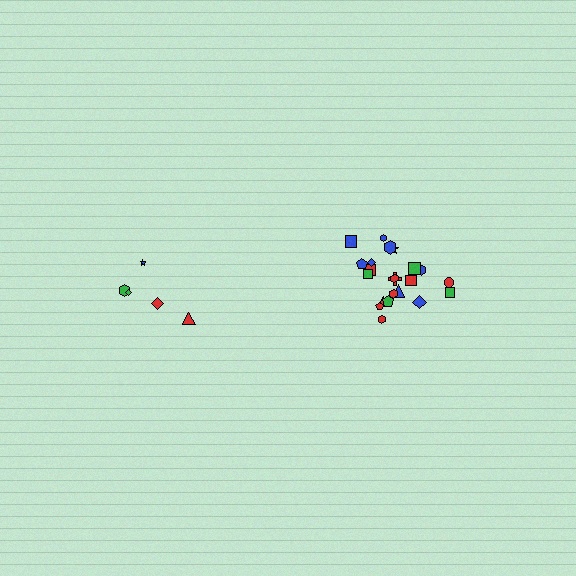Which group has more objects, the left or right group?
The right group.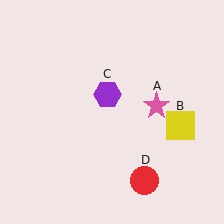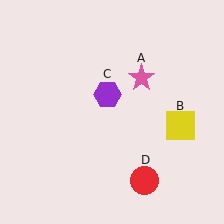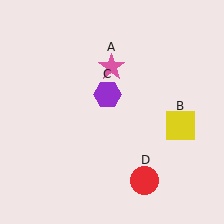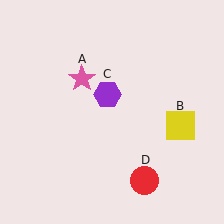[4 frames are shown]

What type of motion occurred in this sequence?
The pink star (object A) rotated counterclockwise around the center of the scene.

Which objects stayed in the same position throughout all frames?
Yellow square (object B) and purple hexagon (object C) and red circle (object D) remained stationary.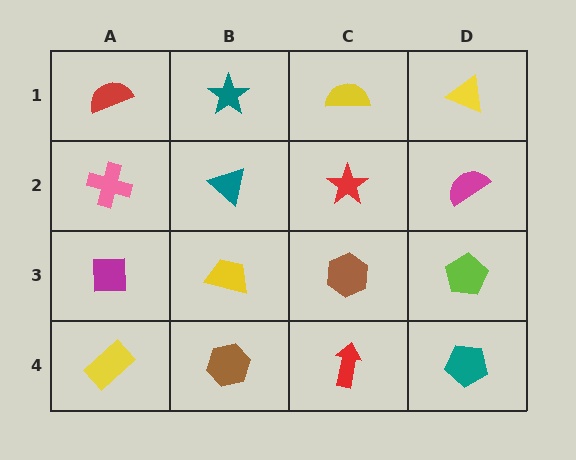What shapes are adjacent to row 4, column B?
A yellow trapezoid (row 3, column B), a yellow rectangle (row 4, column A), a red arrow (row 4, column C).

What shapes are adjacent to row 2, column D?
A yellow triangle (row 1, column D), a lime pentagon (row 3, column D), a red star (row 2, column C).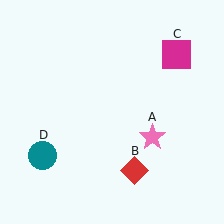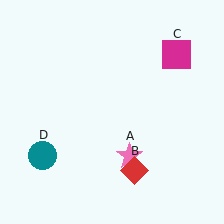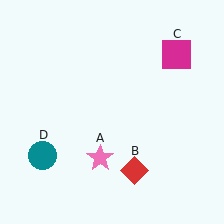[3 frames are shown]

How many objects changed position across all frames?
1 object changed position: pink star (object A).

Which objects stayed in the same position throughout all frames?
Red diamond (object B) and magenta square (object C) and teal circle (object D) remained stationary.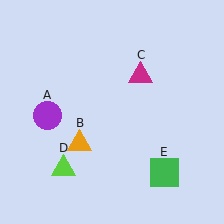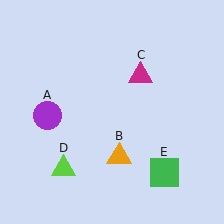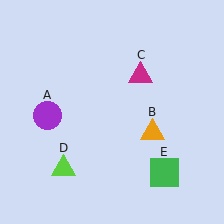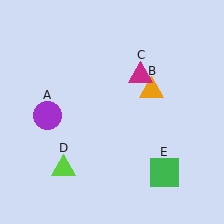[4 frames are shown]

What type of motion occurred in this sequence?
The orange triangle (object B) rotated counterclockwise around the center of the scene.